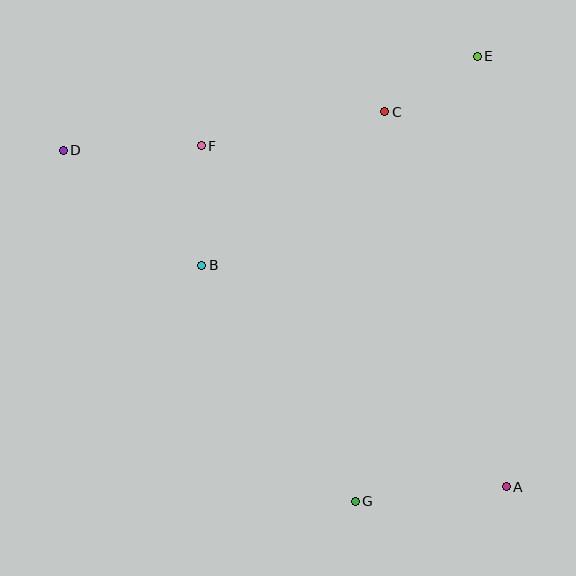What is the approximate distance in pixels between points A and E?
The distance between A and E is approximately 431 pixels.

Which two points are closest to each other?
Points C and E are closest to each other.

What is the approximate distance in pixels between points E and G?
The distance between E and G is approximately 461 pixels.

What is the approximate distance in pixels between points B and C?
The distance between B and C is approximately 239 pixels.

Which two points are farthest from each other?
Points A and D are farthest from each other.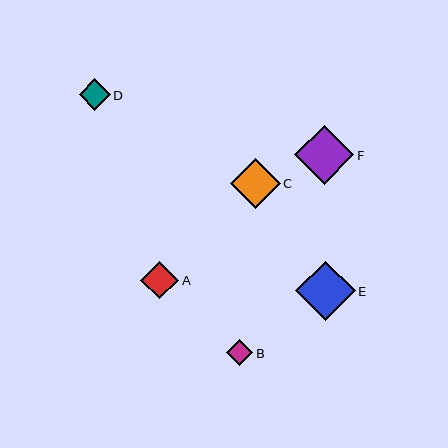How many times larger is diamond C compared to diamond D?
Diamond C is approximately 1.6 times the size of diamond D.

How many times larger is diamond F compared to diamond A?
Diamond F is approximately 1.6 times the size of diamond A.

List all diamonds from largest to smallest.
From largest to smallest: F, E, C, A, D, B.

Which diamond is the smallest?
Diamond B is the smallest with a size of approximately 26 pixels.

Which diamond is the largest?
Diamond F is the largest with a size of approximately 60 pixels.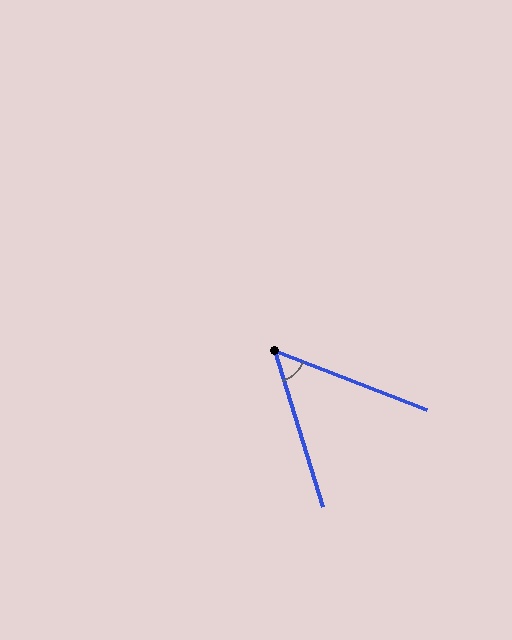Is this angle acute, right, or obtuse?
It is acute.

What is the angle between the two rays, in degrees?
Approximately 51 degrees.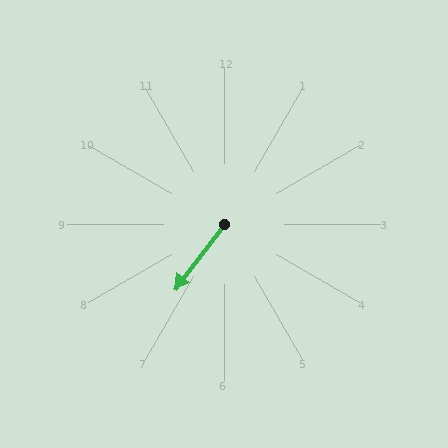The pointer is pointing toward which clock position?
Roughly 7 o'clock.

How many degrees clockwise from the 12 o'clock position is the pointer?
Approximately 217 degrees.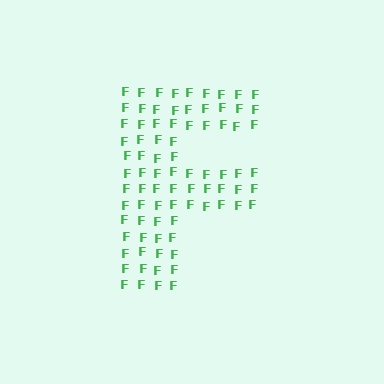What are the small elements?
The small elements are letter F's.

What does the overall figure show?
The overall figure shows the letter F.